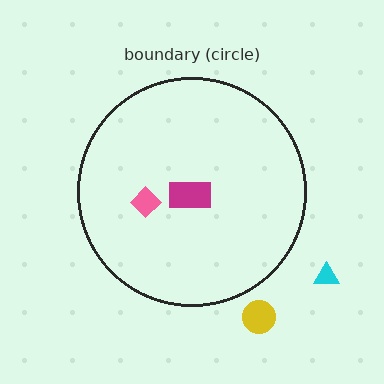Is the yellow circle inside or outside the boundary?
Outside.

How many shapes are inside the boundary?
2 inside, 2 outside.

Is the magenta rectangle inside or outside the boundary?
Inside.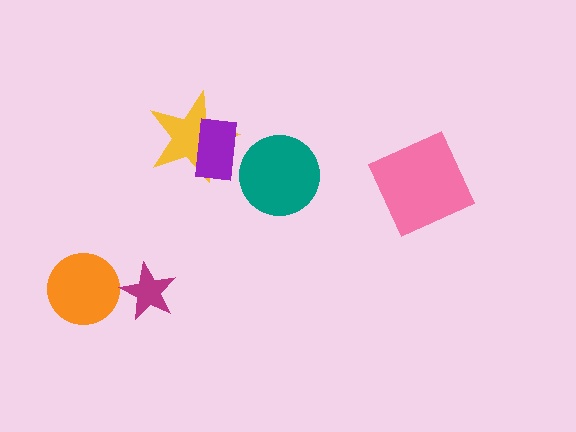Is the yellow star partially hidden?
Yes, it is partially covered by another shape.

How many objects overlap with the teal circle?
0 objects overlap with the teal circle.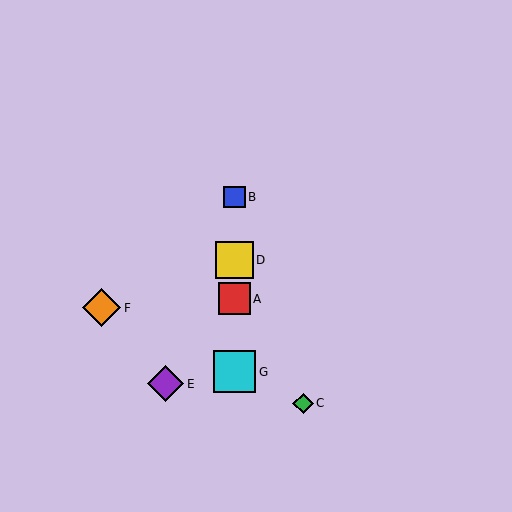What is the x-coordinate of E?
Object E is at x≈166.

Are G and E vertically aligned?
No, G is at x≈235 and E is at x≈166.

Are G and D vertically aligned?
Yes, both are at x≈235.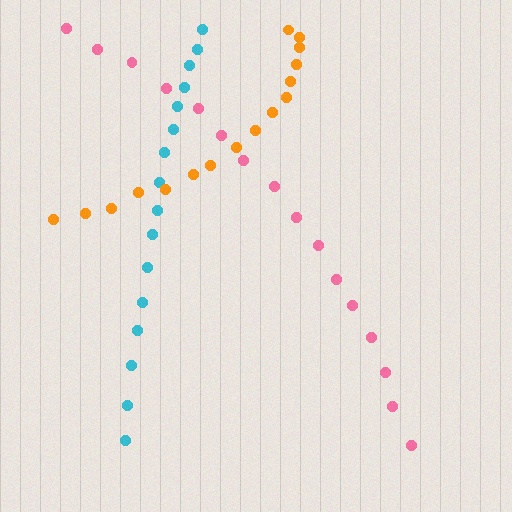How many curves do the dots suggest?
There are 3 distinct paths.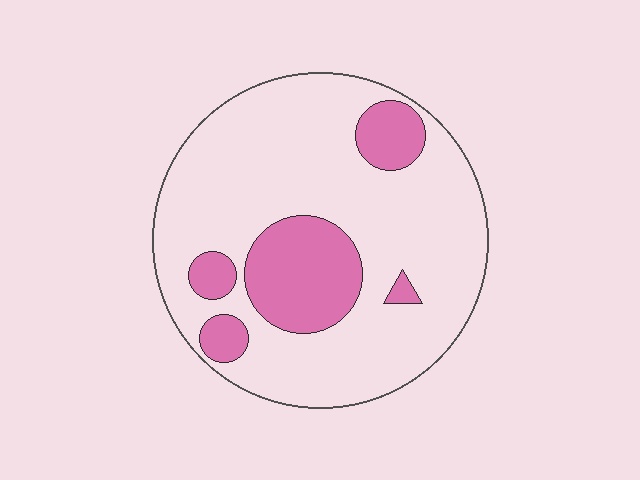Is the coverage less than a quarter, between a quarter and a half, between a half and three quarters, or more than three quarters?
Less than a quarter.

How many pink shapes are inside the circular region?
5.